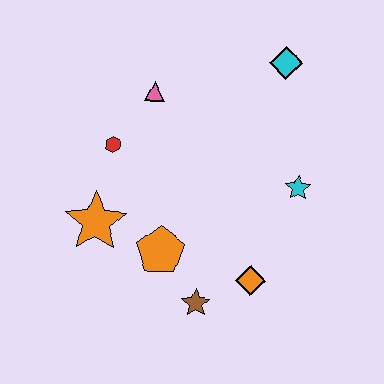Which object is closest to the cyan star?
The orange diamond is closest to the cyan star.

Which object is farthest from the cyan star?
The orange star is farthest from the cyan star.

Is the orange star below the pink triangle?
Yes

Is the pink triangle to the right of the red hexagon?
Yes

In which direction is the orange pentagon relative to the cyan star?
The orange pentagon is to the left of the cyan star.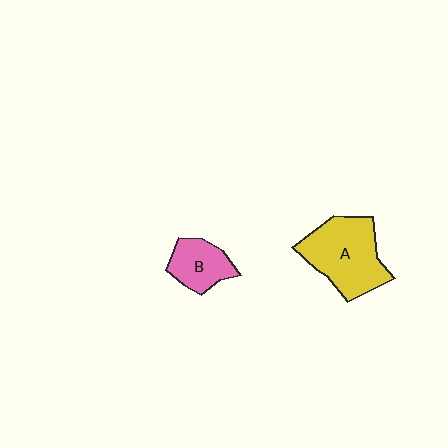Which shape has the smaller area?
Shape B (pink).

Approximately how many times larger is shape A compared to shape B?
Approximately 1.9 times.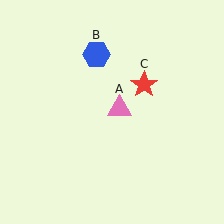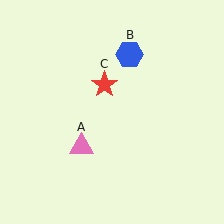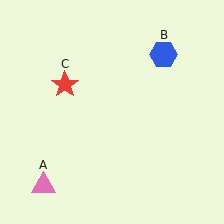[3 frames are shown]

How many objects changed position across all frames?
3 objects changed position: pink triangle (object A), blue hexagon (object B), red star (object C).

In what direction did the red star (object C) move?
The red star (object C) moved left.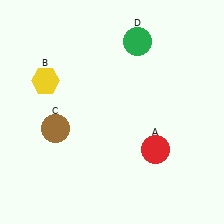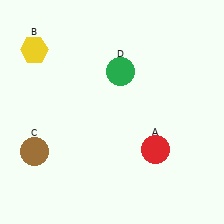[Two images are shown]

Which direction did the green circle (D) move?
The green circle (D) moved down.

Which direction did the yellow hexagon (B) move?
The yellow hexagon (B) moved up.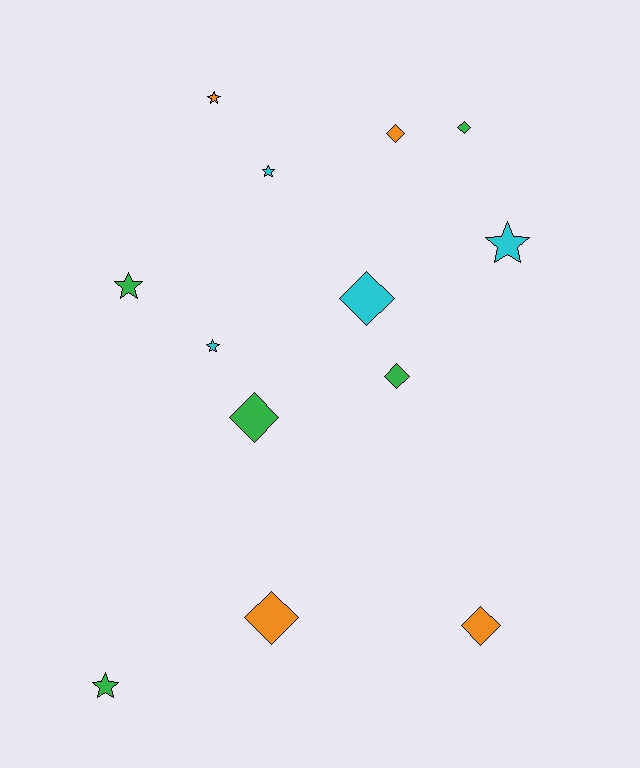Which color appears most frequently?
Green, with 5 objects.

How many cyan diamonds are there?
There is 1 cyan diamond.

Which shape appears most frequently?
Diamond, with 7 objects.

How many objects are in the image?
There are 13 objects.